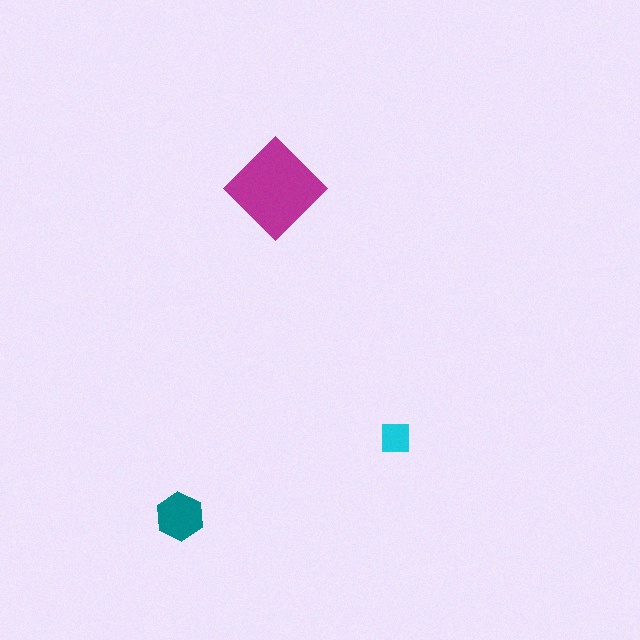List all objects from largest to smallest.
The magenta diamond, the teal hexagon, the cyan square.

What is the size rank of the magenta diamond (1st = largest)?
1st.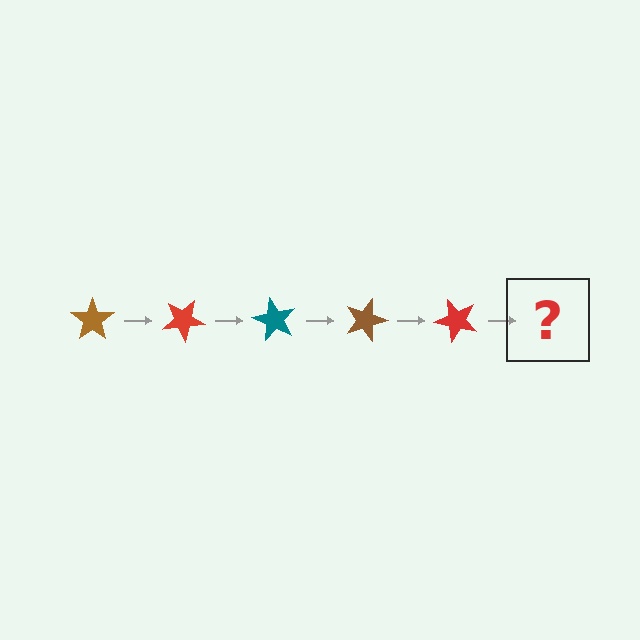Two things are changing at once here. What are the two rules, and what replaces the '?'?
The two rules are that it rotates 30 degrees each step and the color cycles through brown, red, and teal. The '?' should be a teal star, rotated 150 degrees from the start.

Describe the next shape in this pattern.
It should be a teal star, rotated 150 degrees from the start.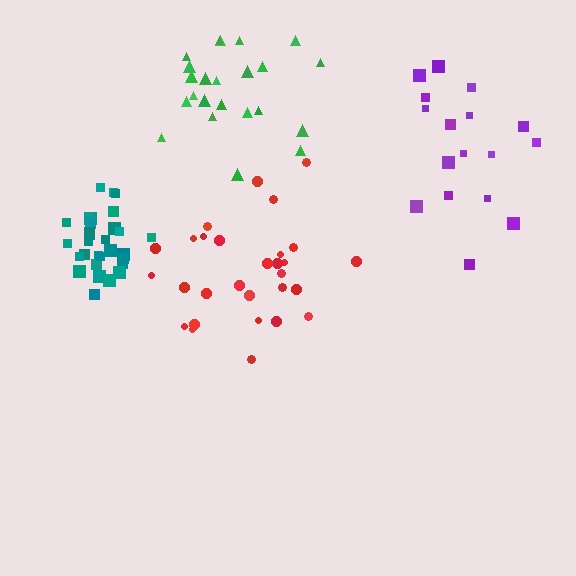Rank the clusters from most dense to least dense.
teal, red, green, purple.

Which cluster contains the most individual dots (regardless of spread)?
Teal (30).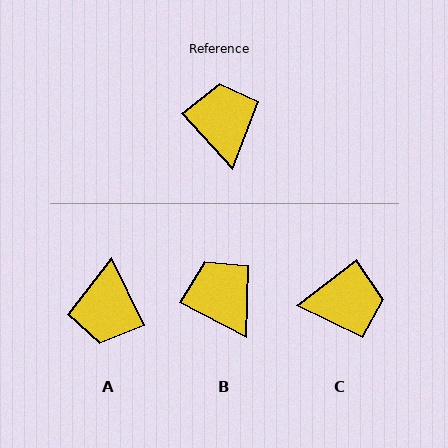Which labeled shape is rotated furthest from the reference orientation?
A, about 163 degrees away.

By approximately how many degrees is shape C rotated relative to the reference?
Approximately 95 degrees clockwise.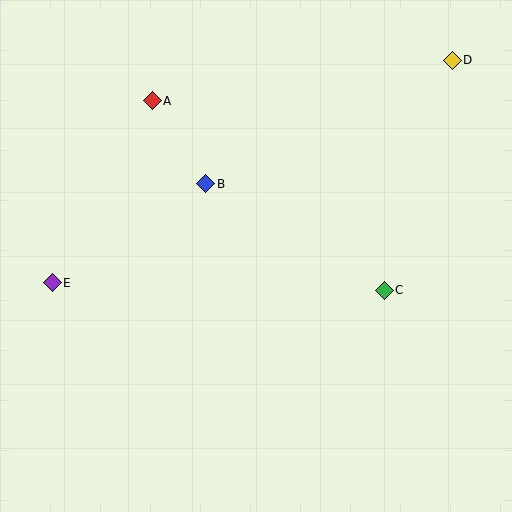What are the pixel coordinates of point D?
Point D is at (452, 60).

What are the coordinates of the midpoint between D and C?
The midpoint between D and C is at (418, 175).